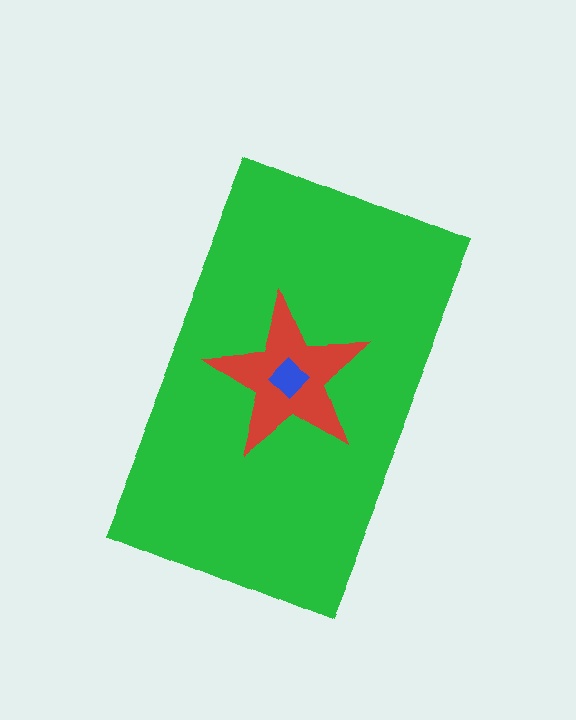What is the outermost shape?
The green rectangle.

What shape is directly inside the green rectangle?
The red star.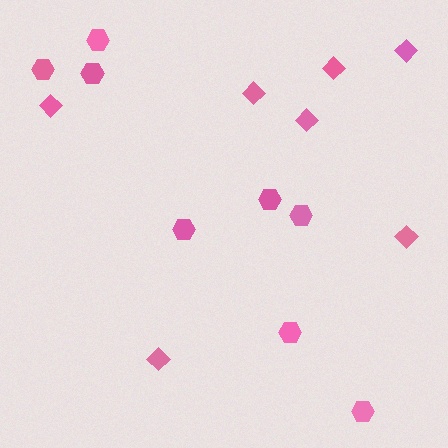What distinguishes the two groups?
There are 2 groups: one group of diamonds (7) and one group of hexagons (8).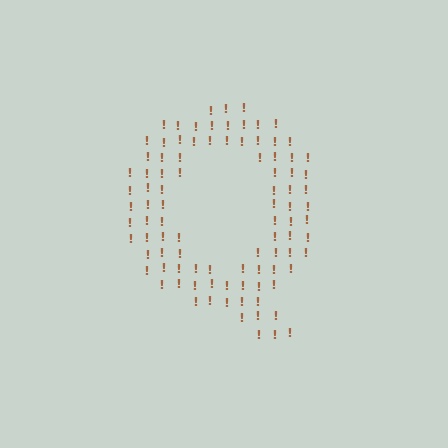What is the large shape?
The large shape is the letter Q.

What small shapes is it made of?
It is made of small exclamation marks.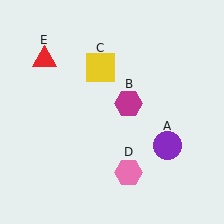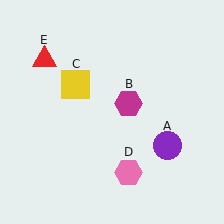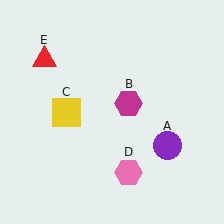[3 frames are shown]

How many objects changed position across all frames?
1 object changed position: yellow square (object C).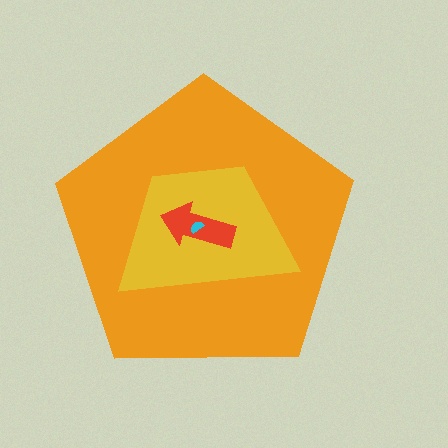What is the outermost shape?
The orange pentagon.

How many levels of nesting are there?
4.